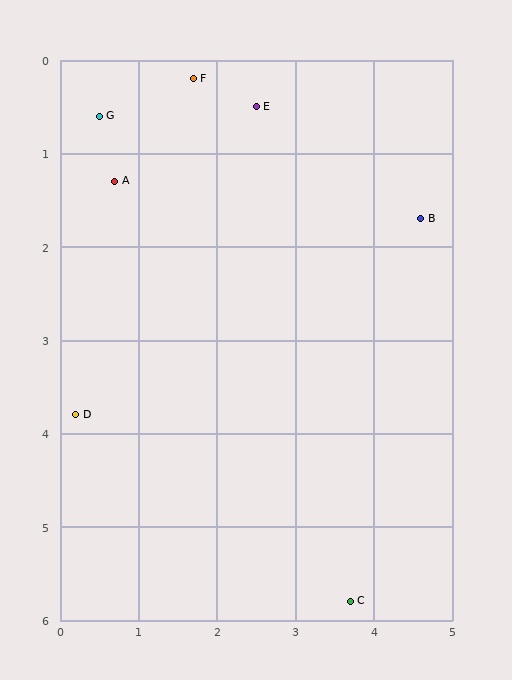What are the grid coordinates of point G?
Point G is at approximately (0.5, 0.6).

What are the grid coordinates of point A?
Point A is at approximately (0.7, 1.3).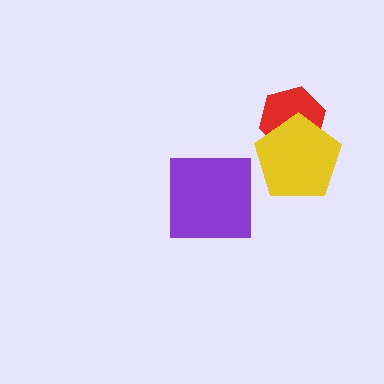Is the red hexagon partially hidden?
Yes, it is partially covered by another shape.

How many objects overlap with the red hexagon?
1 object overlaps with the red hexagon.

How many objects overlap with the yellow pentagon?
1 object overlaps with the yellow pentagon.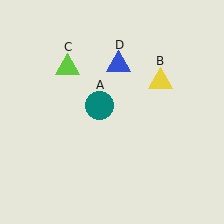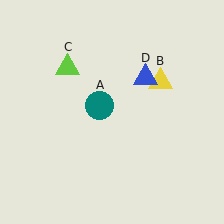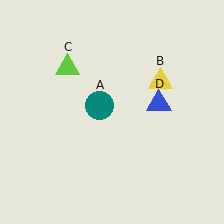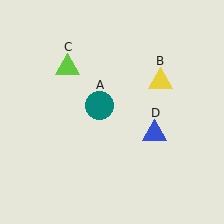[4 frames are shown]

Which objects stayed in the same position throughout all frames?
Teal circle (object A) and yellow triangle (object B) and lime triangle (object C) remained stationary.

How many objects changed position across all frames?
1 object changed position: blue triangle (object D).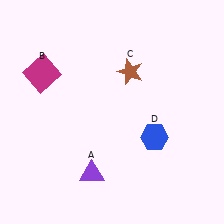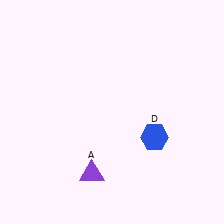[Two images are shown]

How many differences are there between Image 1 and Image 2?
There are 2 differences between the two images.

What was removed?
The magenta square (B), the brown star (C) were removed in Image 2.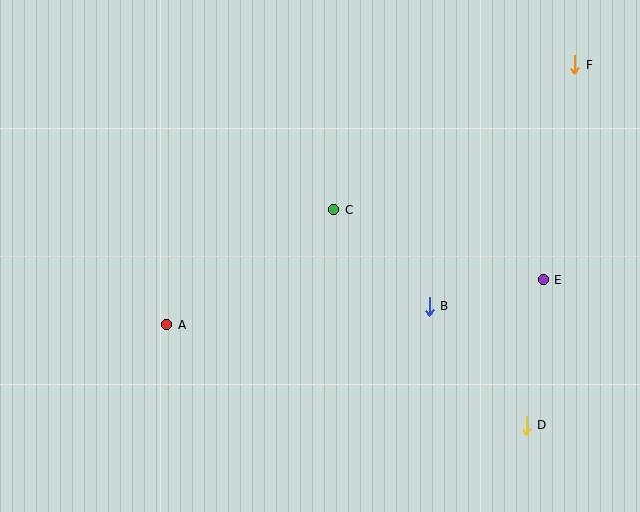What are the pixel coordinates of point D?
Point D is at (526, 425).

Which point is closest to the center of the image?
Point C at (334, 210) is closest to the center.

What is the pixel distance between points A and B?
The distance between A and B is 263 pixels.